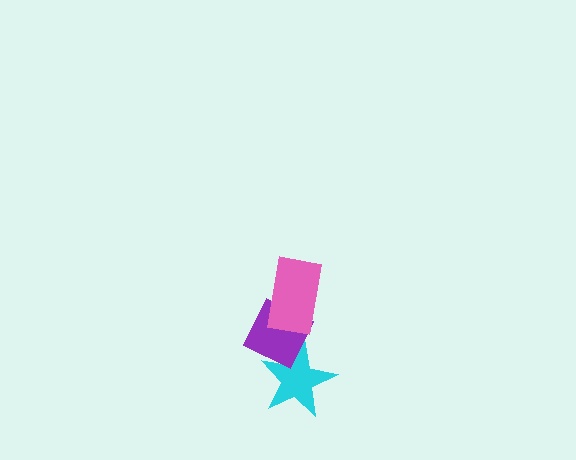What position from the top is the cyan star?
The cyan star is 3rd from the top.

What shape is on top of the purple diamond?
The pink rectangle is on top of the purple diamond.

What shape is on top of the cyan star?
The purple diamond is on top of the cyan star.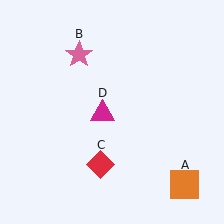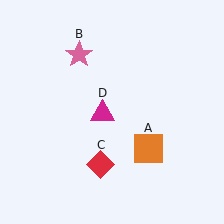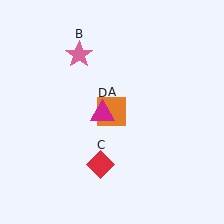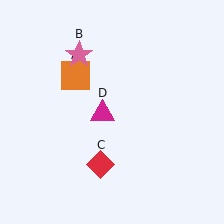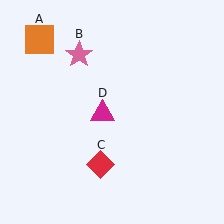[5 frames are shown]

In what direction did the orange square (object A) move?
The orange square (object A) moved up and to the left.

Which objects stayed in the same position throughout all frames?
Pink star (object B) and red diamond (object C) and magenta triangle (object D) remained stationary.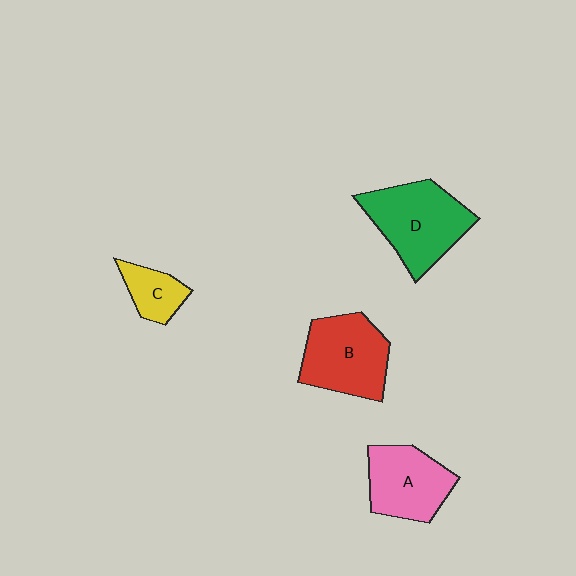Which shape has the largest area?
Shape D (green).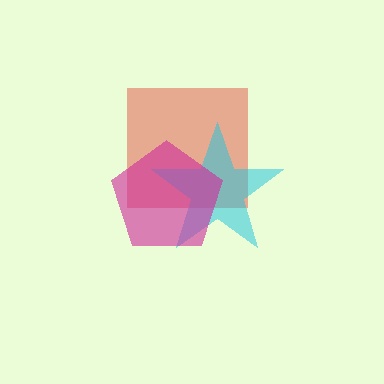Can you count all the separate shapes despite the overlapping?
Yes, there are 3 separate shapes.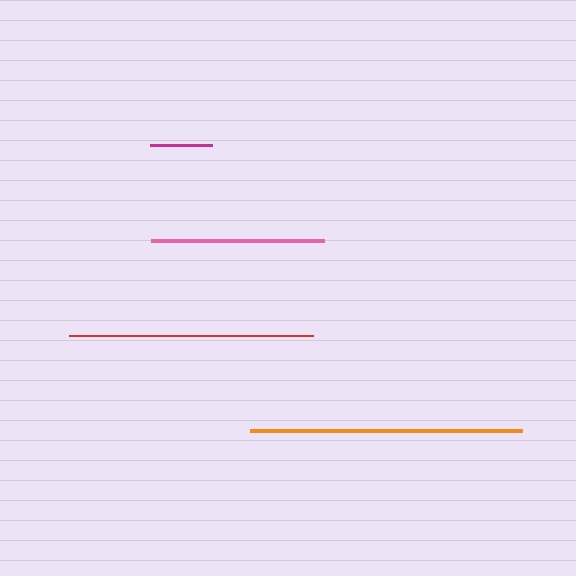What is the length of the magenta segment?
The magenta segment is approximately 62 pixels long.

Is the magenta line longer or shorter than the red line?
The red line is longer than the magenta line.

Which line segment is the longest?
The orange line is the longest at approximately 273 pixels.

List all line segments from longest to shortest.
From longest to shortest: orange, red, pink, magenta.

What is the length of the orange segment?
The orange segment is approximately 273 pixels long.